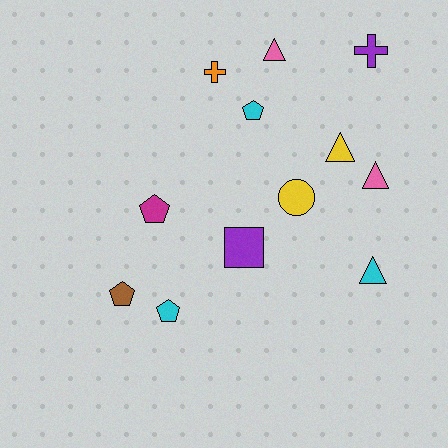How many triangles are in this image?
There are 4 triangles.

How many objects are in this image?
There are 12 objects.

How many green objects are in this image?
There are no green objects.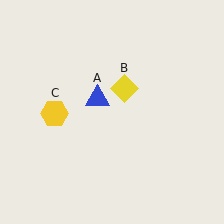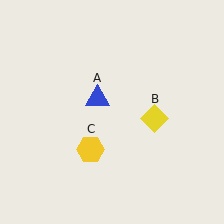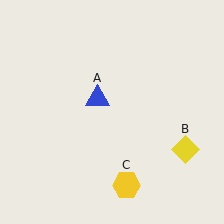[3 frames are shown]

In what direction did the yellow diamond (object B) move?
The yellow diamond (object B) moved down and to the right.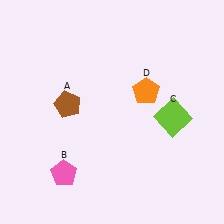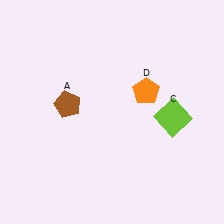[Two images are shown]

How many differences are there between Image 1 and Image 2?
There is 1 difference between the two images.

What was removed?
The pink pentagon (B) was removed in Image 2.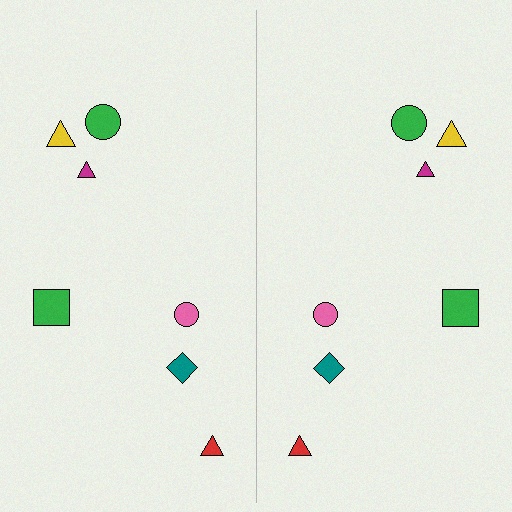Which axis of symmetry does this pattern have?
The pattern has a vertical axis of symmetry running through the center of the image.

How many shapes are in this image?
There are 14 shapes in this image.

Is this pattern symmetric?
Yes, this pattern has bilateral (reflection) symmetry.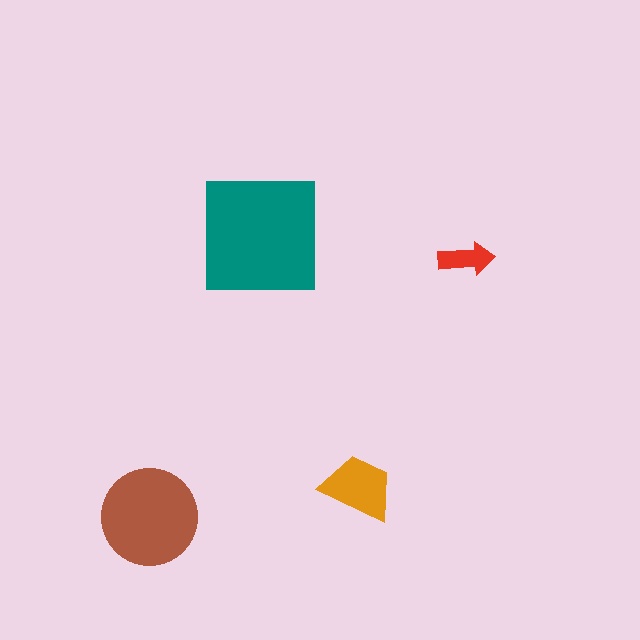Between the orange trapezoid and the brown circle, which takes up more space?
The brown circle.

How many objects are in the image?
There are 4 objects in the image.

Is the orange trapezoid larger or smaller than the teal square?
Smaller.